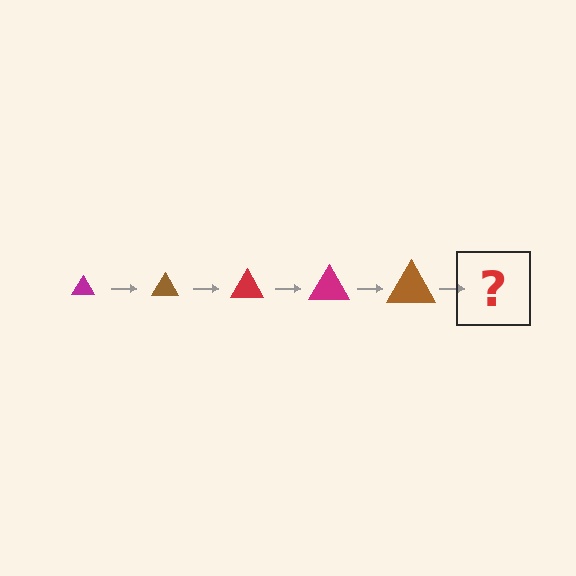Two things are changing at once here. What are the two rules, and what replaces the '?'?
The two rules are that the triangle grows larger each step and the color cycles through magenta, brown, and red. The '?' should be a red triangle, larger than the previous one.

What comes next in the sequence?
The next element should be a red triangle, larger than the previous one.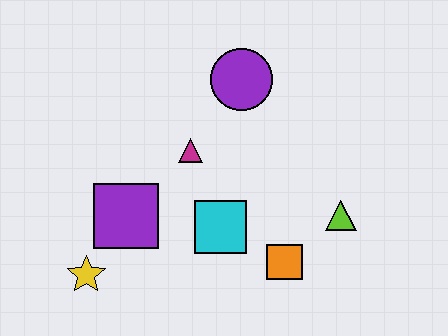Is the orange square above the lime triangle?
No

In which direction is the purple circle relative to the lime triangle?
The purple circle is above the lime triangle.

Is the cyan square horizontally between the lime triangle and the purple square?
Yes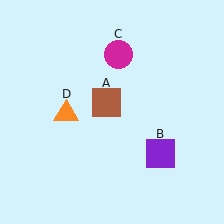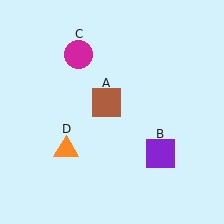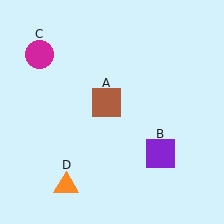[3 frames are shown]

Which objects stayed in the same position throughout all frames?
Brown square (object A) and purple square (object B) remained stationary.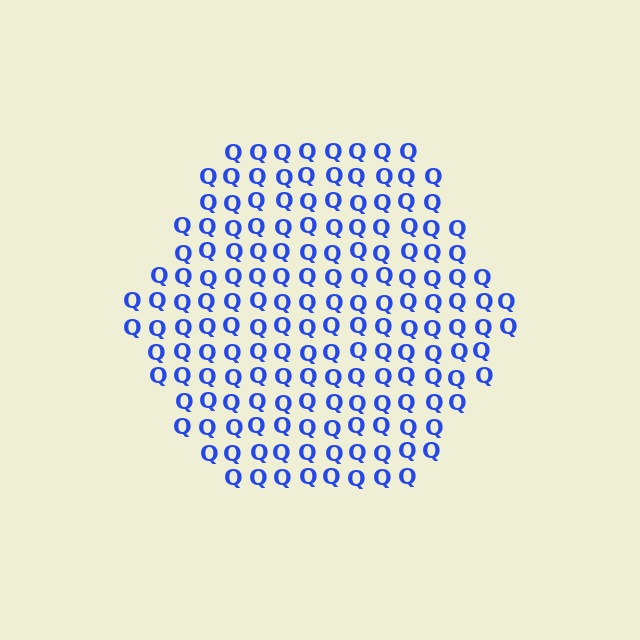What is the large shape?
The large shape is a hexagon.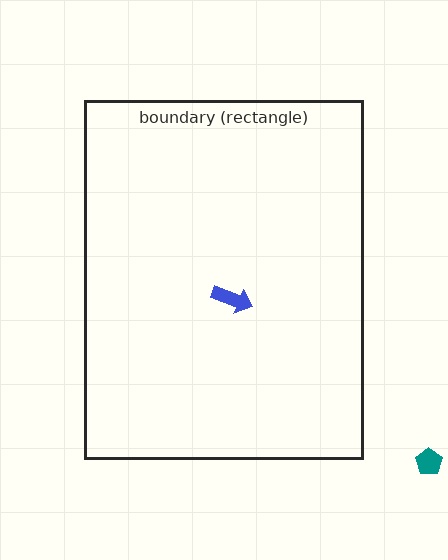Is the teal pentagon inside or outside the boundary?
Outside.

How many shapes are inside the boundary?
1 inside, 1 outside.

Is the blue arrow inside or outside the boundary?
Inside.